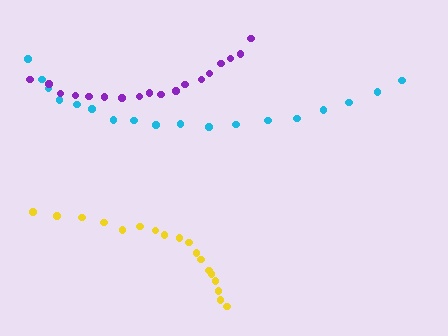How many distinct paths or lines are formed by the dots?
There are 3 distinct paths.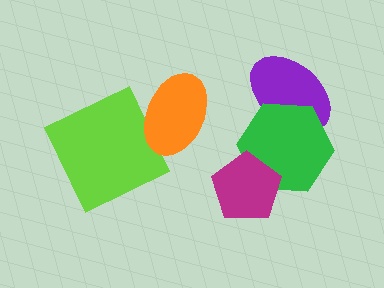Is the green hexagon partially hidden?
Yes, it is partially covered by another shape.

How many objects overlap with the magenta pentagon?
1 object overlaps with the magenta pentagon.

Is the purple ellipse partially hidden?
Yes, it is partially covered by another shape.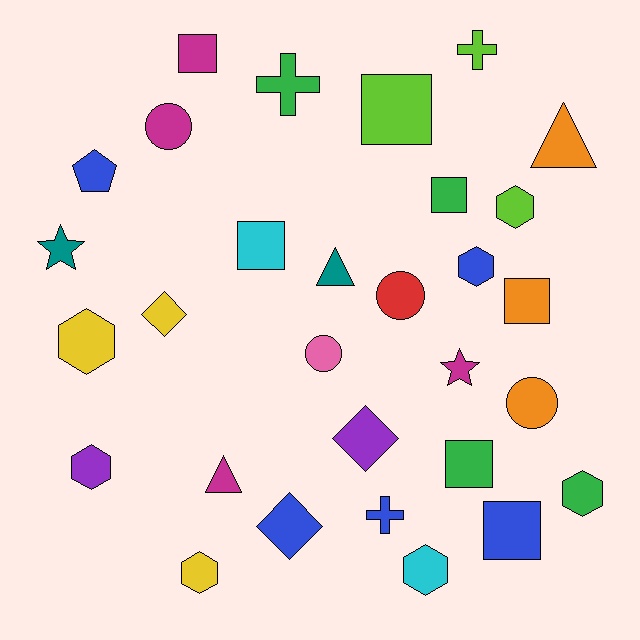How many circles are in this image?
There are 4 circles.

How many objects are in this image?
There are 30 objects.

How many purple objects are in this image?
There are 2 purple objects.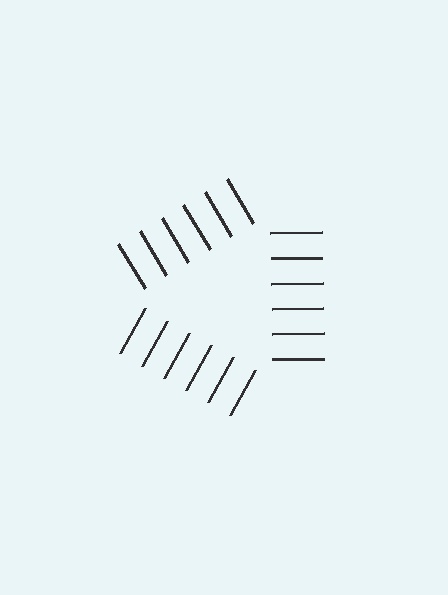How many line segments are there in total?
18 — 6 along each of the 3 edges.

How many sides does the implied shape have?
3 sides — the line-ends trace a triangle.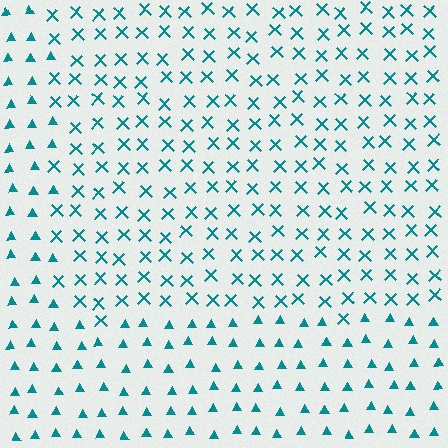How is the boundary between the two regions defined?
The boundary is defined by a change in element shape: X marks inside vs. triangles outside. All elements share the same color and spacing.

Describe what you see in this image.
The image is filled with small teal elements arranged in a uniform grid. A rectangle-shaped region contains X marks, while the surrounding area contains triangles. The boundary is defined purely by the change in element shape.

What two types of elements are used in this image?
The image uses X marks inside the rectangle region and triangles outside it.